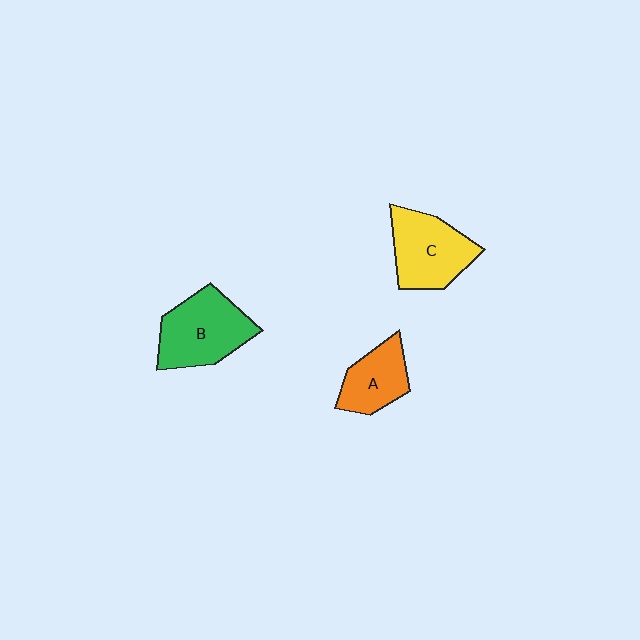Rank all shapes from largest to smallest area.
From largest to smallest: B (green), C (yellow), A (orange).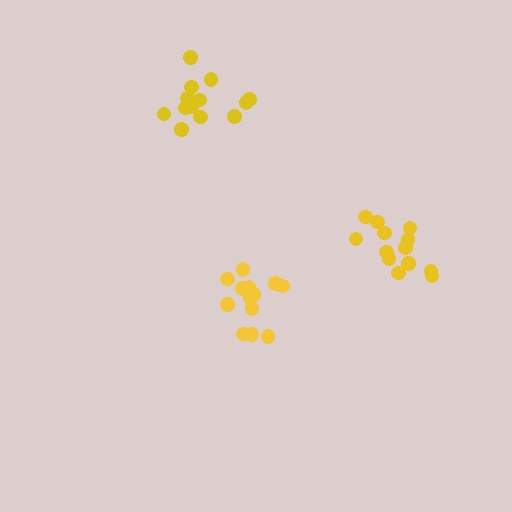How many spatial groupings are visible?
There are 3 spatial groupings.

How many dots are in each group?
Group 1: 13 dots, Group 2: 13 dots, Group 3: 13 dots (39 total).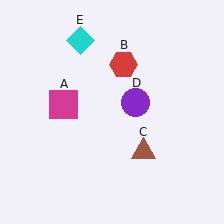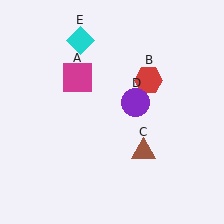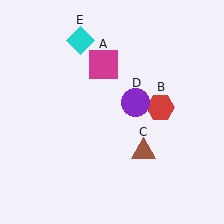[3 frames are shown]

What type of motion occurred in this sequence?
The magenta square (object A), red hexagon (object B) rotated clockwise around the center of the scene.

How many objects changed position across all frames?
2 objects changed position: magenta square (object A), red hexagon (object B).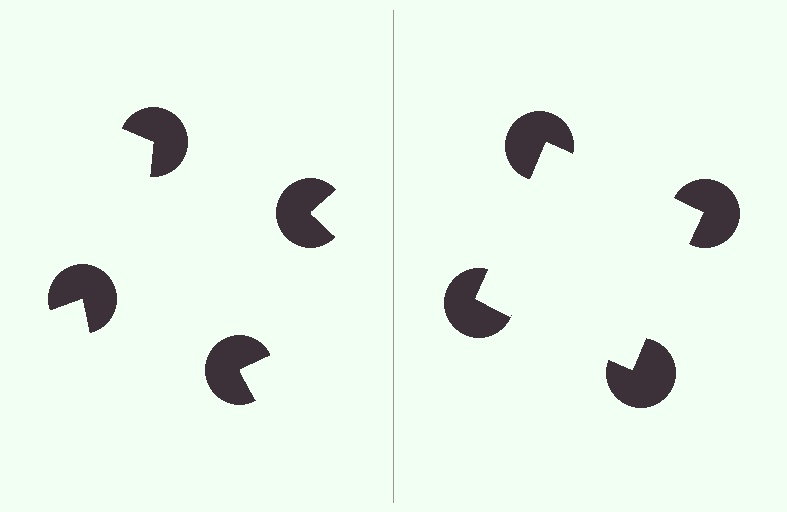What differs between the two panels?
The pac-man discs are positioned identically on both sides; only the wedge orientations differ. On the right they align to a square; on the left they are misaligned.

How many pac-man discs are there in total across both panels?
8 — 4 on each side.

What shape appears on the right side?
An illusory square.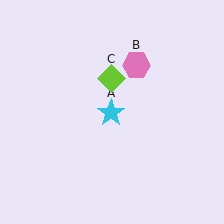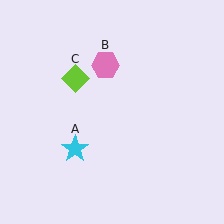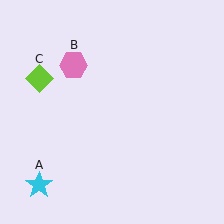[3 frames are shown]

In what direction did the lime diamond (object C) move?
The lime diamond (object C) moved left.